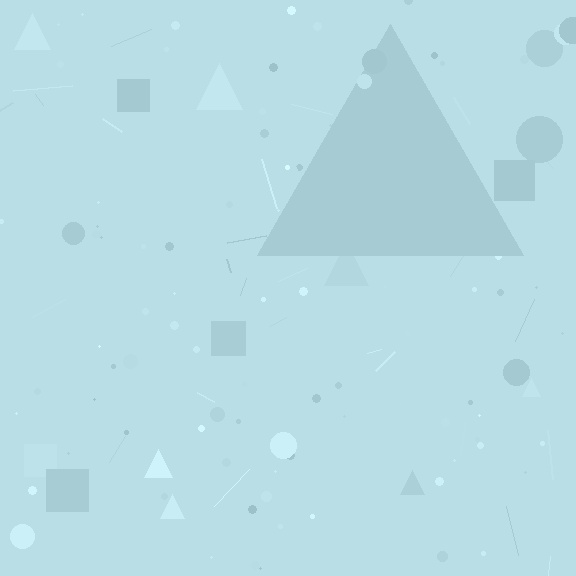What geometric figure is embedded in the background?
A triangle is embedded in the background.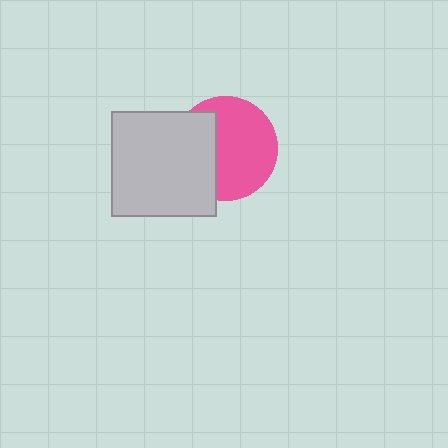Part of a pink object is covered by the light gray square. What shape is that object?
It is a circle.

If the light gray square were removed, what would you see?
You would see the complete pink circle.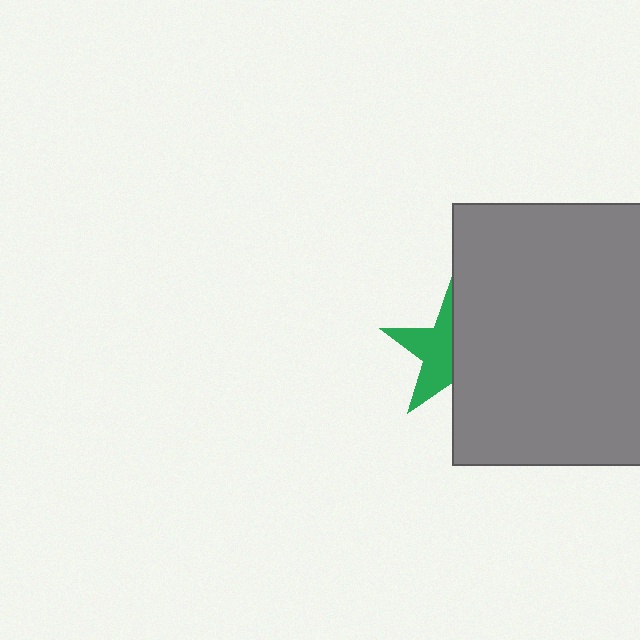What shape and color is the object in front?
The object in front is a gray rectangle.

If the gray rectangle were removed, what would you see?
You would see the complete green star.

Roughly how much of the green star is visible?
About half of it is visible (roughly 49%).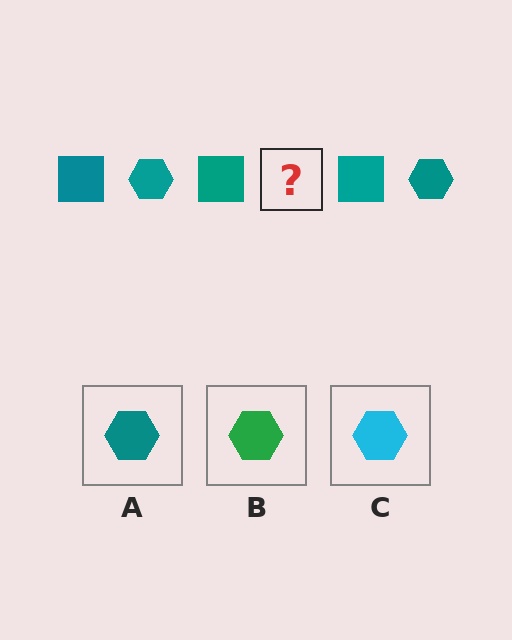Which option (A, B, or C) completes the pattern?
A.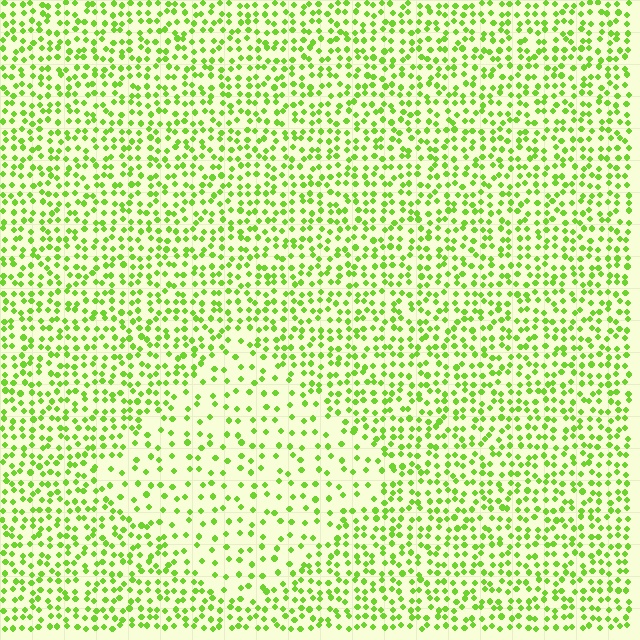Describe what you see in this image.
The image contains small lime elements arranged at two different densities. A diamond-shaped region is visible where the elements are less densely packed than the surrounding area.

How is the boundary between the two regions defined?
The boundary is defined by a change in element density (approximately 2.0x ratio). All elements are the same color, size, and shape.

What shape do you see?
I see a diamond.